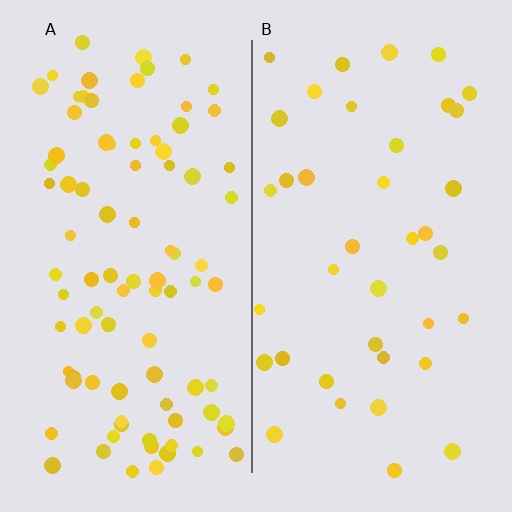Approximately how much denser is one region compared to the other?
Approximately 2.4× — region A over region B.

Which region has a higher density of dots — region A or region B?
A (the left).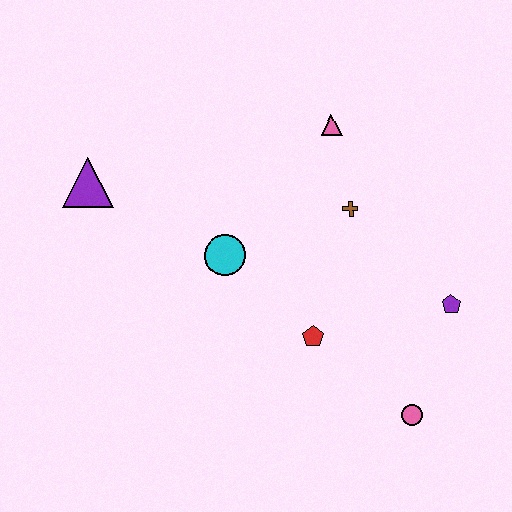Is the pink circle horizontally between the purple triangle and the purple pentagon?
Yes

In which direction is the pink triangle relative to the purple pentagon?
The pink triangle is above the purple pentagon.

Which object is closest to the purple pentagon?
The pink circle is closest to the purple pentagon.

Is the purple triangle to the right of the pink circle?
No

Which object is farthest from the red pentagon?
The purple triangle is farthest from the red pentagon.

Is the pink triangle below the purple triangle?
No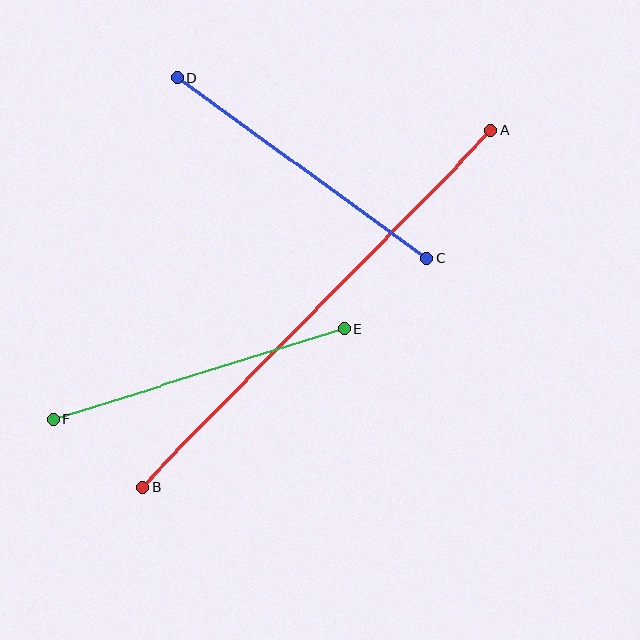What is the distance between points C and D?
The distance is approximately 307 pixels.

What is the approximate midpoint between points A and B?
The midpoint is at approximately (317, 309) pixels.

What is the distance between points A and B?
The distance is approximately 499 pixels.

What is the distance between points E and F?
The distance is approximately 304 pixels.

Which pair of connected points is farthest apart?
Points A and B are farthest apart.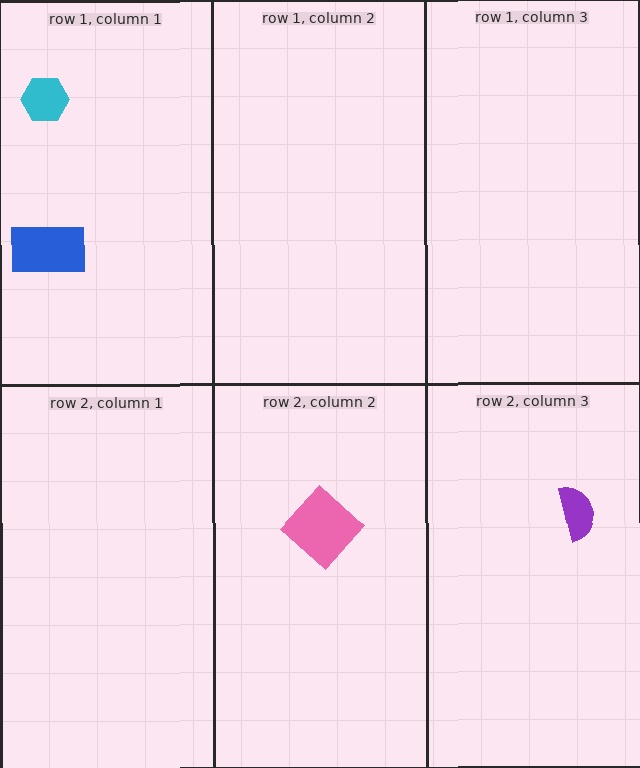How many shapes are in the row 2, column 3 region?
1.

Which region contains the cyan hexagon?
The row 1, column 1 region.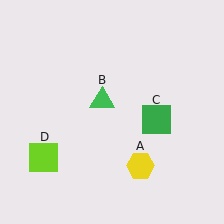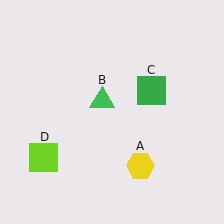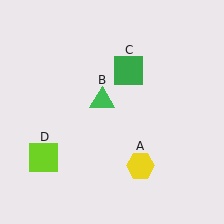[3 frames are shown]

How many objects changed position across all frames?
1 object changed position: green square (object C).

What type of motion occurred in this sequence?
The green square (object C) rotated counterclockwise around the center of the scene.